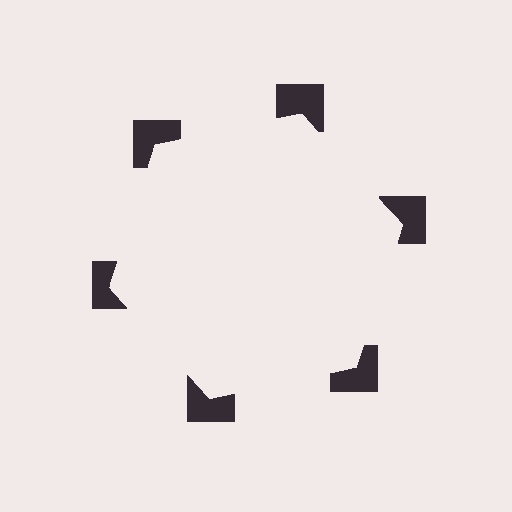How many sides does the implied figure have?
6 sides.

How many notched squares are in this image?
There are 6 — one at each vertex of the illusory hexagon.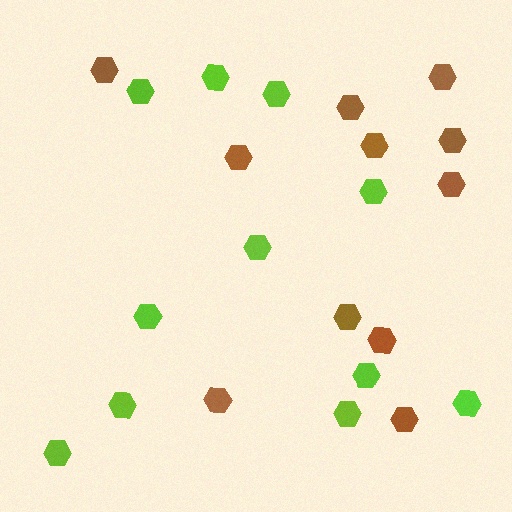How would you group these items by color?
There are 2 groups: one group of brown hexagons (11) and one group of lime hexagons (11).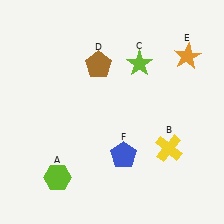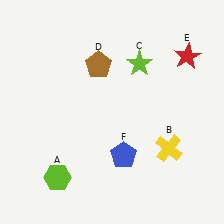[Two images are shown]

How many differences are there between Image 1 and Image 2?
There is 1 difference between the two images.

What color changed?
The star (E) changed from orange in Image 1 to red in Image 2.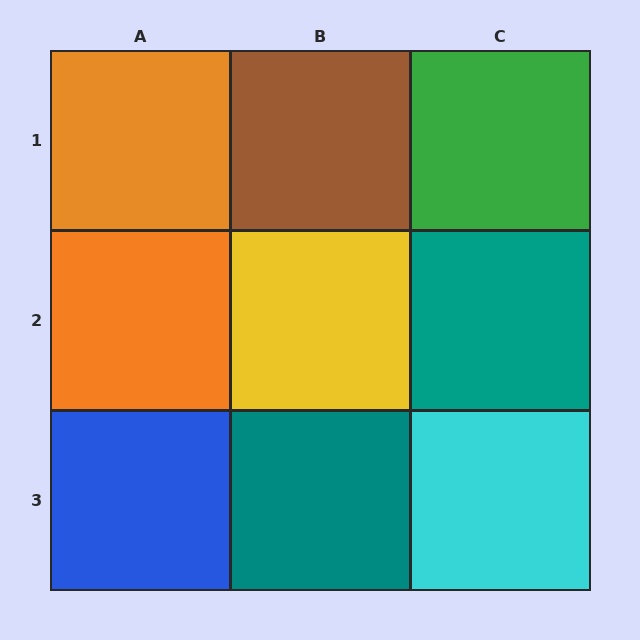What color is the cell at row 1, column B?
Brown.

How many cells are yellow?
1 cell is yellow.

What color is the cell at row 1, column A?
Orange.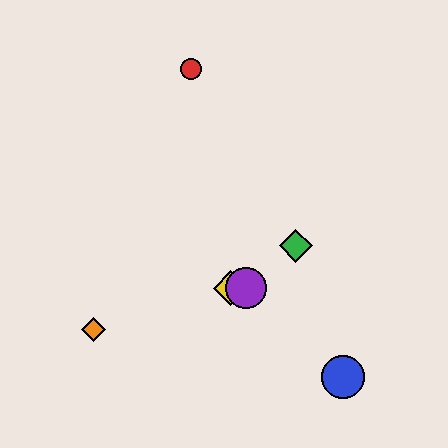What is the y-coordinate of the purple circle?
The purple circle is at y≈288.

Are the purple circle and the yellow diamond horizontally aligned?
Yes, both are at y≈288.